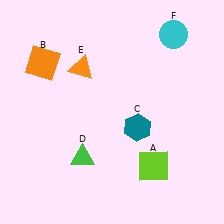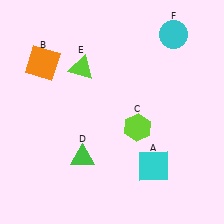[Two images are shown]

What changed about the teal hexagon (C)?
In Image 1, C is teal. In Image 2, it changed to lime.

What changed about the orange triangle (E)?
In Image 1, E is orange. In Image 2, it changed to lime.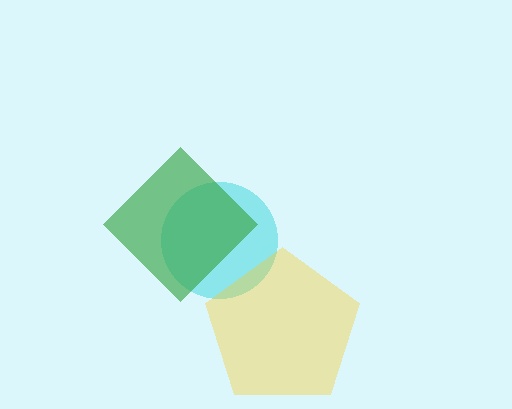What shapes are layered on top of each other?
The layered shapes are: a cyan circle, a green diamond, a yellow pentagon.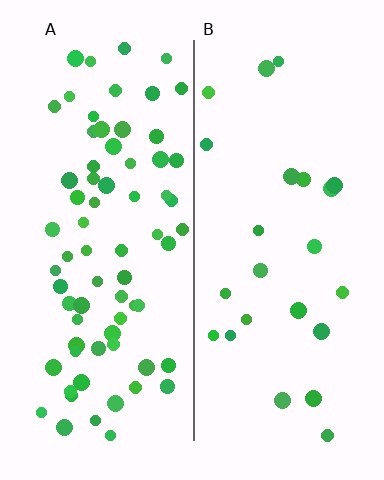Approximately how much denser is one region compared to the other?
Approximately 3.0× — region A over region B.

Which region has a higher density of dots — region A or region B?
A (the left).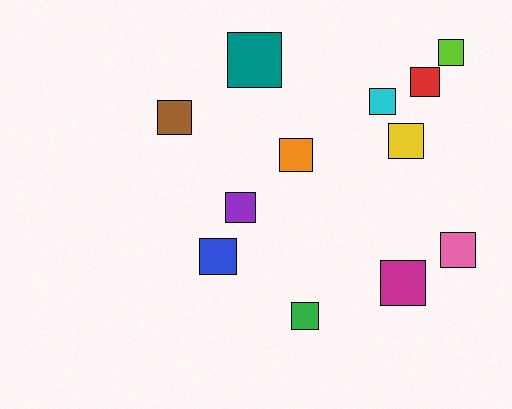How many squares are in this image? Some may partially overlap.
There are 12 squares.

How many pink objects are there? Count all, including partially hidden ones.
There is 1 pink object.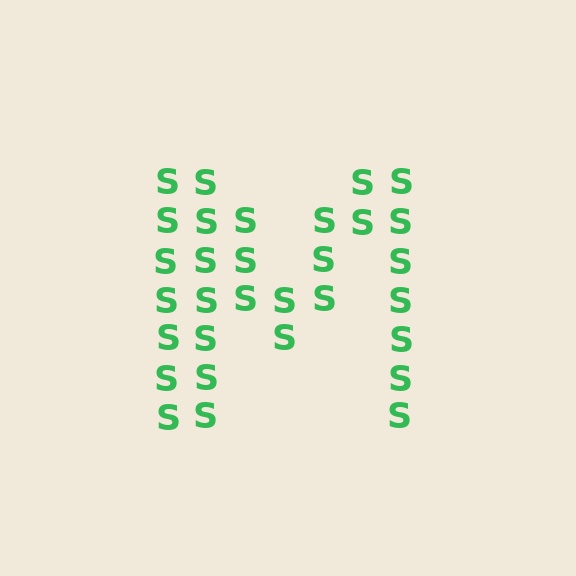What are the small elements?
The small elements are letter S's.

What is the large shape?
The large shape is the letter M.